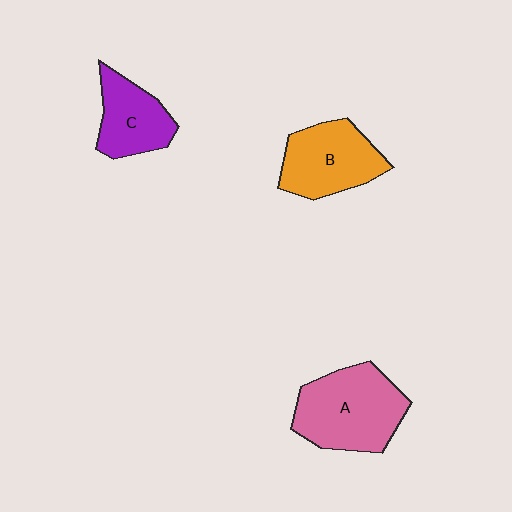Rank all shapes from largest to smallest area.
From largest to smallest: A (pink), B (orange), C (purple).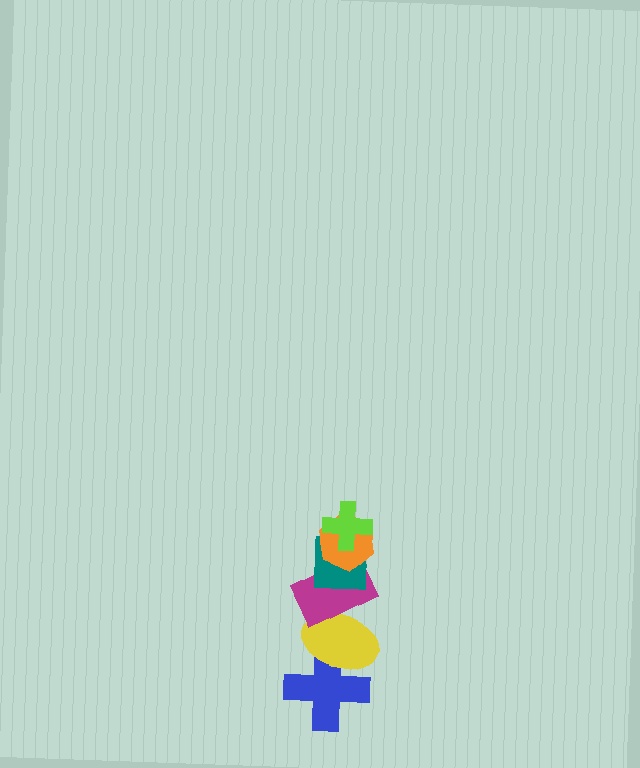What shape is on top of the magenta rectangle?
The teal square is on top of the magenta rectangle.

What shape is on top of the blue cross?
The yellow ellipse is on top of the blue cross.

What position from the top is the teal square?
The teal square is 3rd from the top.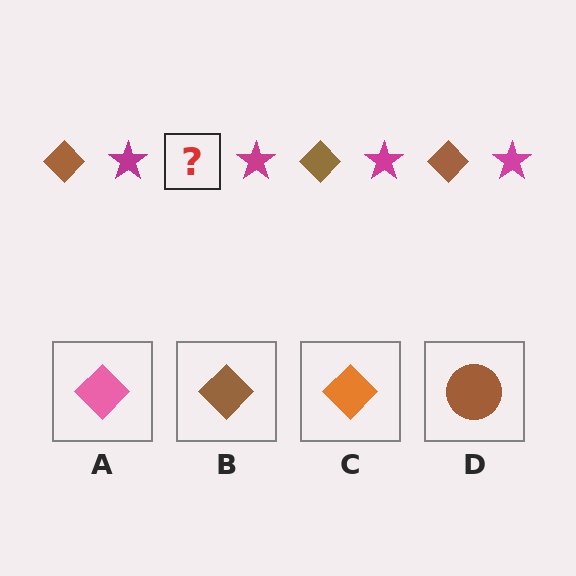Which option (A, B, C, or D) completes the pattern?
B.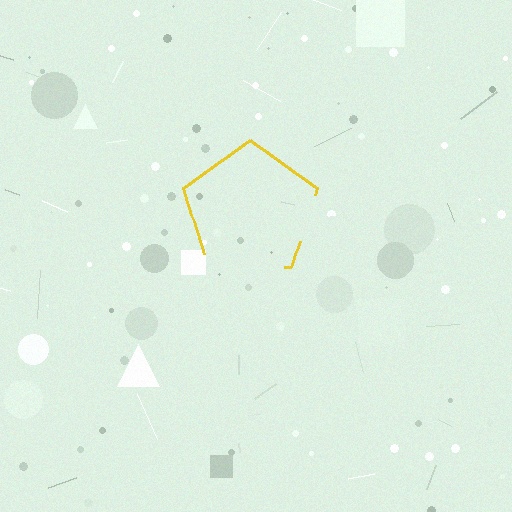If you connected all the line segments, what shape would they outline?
They would outline a pentagon.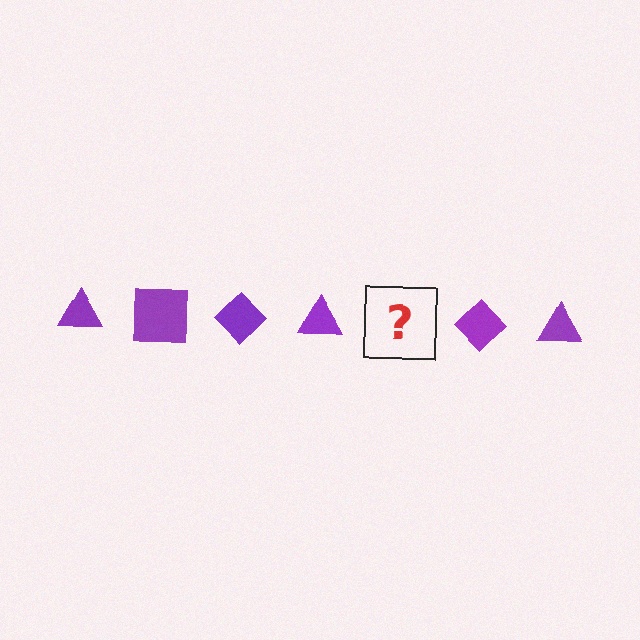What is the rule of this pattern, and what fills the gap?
The rule is that the pattern cycles through triangle, square, diamond shapes in purple. The gap should be filled with a purple square.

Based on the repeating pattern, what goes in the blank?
The blank should be a purple square.